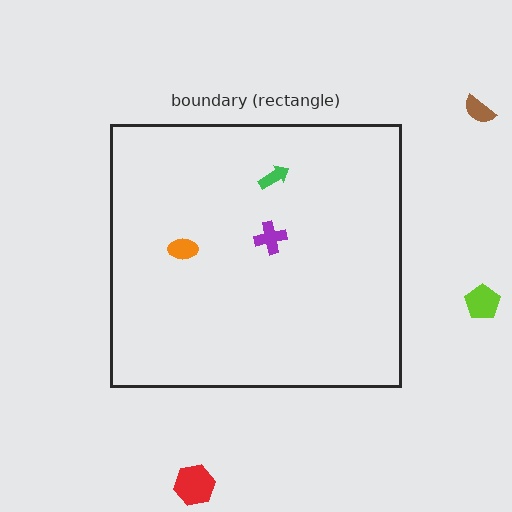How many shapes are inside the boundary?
3 inside, 3 outside.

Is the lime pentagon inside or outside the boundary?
Outside.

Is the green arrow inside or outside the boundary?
Inside.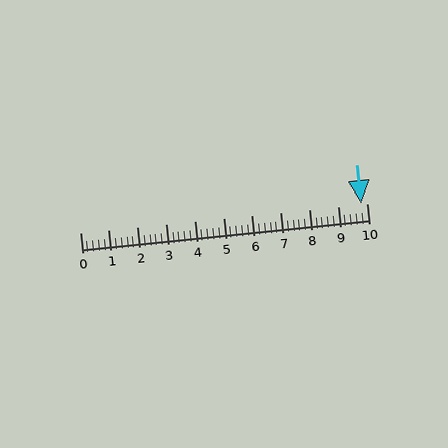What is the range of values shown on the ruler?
The ruler shows values from 0 to 10.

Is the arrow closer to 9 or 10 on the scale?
The arrow is closer to 10.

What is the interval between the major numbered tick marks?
The major tick marks are spaced 1 units apart.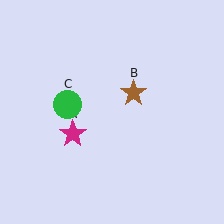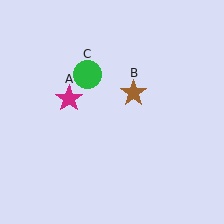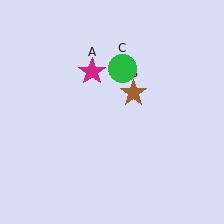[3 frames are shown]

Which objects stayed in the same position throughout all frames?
Brown star (object B) remained stationary.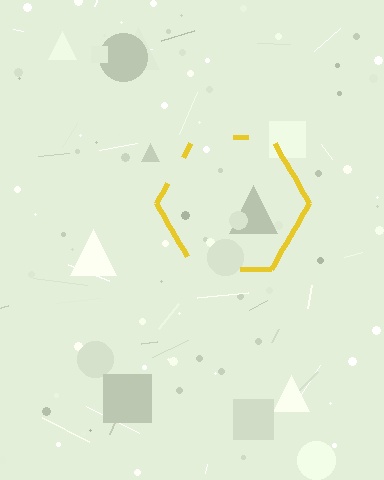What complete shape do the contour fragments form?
The contour fragments form a hexagon.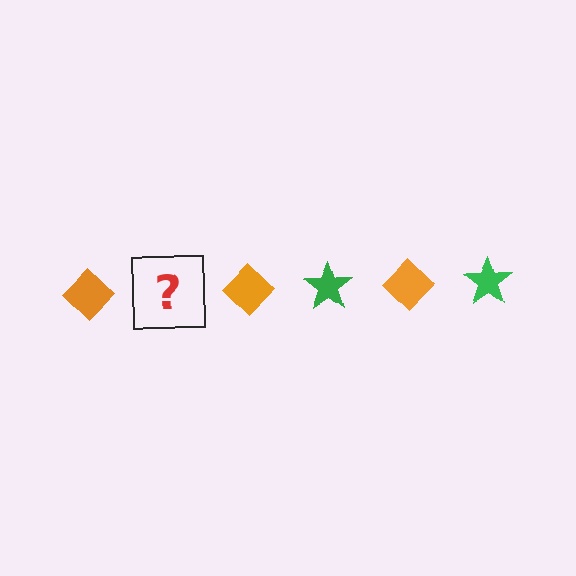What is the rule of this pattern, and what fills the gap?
The rule is that the pattern alternates between orange diamond and green star. The gap should be filled with a green star.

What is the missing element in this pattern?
The missing element is a green star.